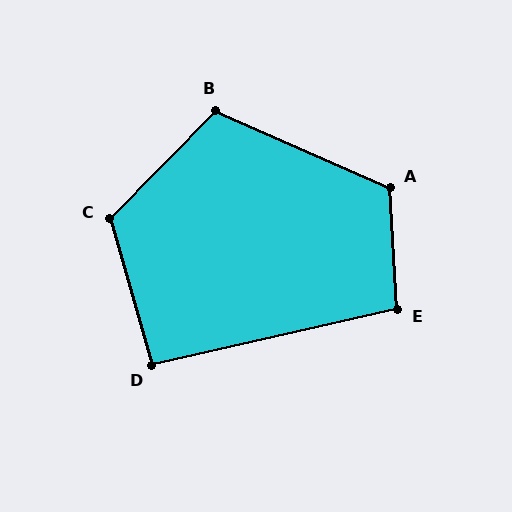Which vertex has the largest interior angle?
C, at approximately 120 degrees.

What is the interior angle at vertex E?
Approximately 100 degrees (obtuse).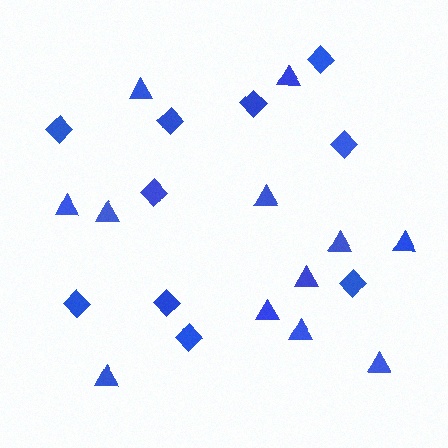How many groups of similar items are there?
There are 2 groups: one group of triangles (12) and one group of diamonds (10).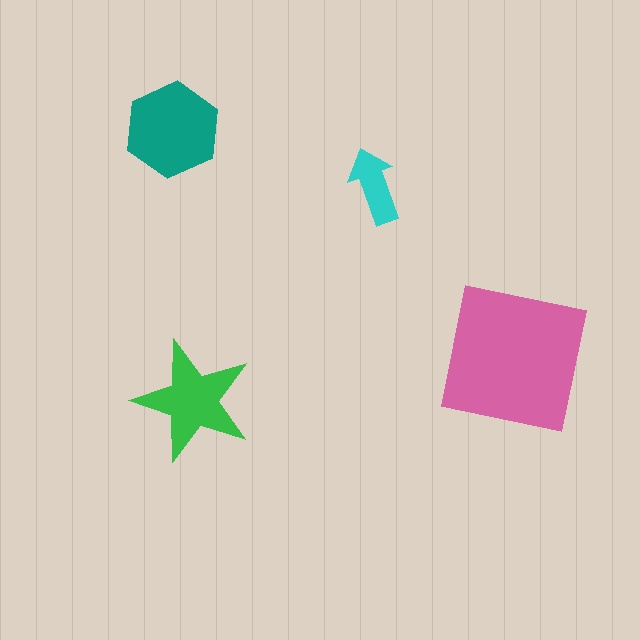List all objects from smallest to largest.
The cyan arrow, the green star, the teal hexagon, the pink square.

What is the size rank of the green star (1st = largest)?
3rd.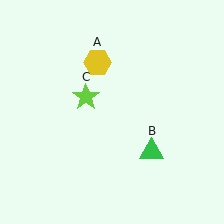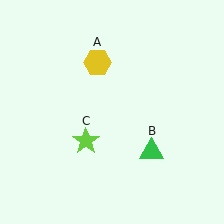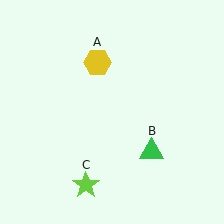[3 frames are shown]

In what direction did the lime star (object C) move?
The lime star (object C) moved down.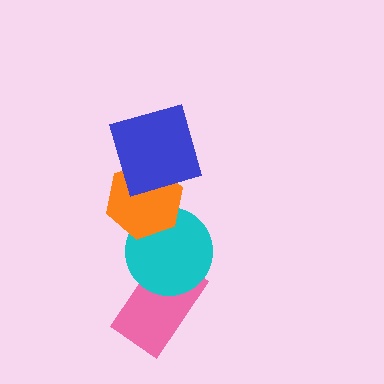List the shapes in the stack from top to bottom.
From top to bottom: the blue square, the orange hexagon, the cyan circle, the pink rectangle.